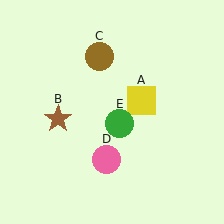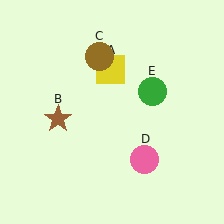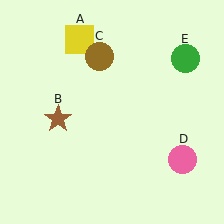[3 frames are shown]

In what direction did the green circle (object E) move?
The green circle (object E) moved up and to the right.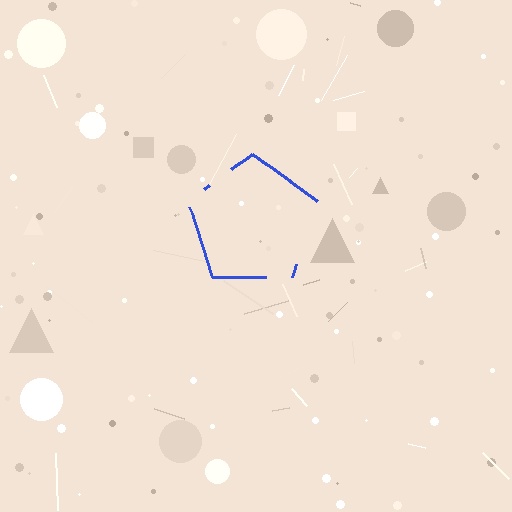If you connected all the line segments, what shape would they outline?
They would outline a pentagon.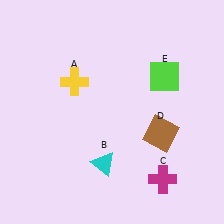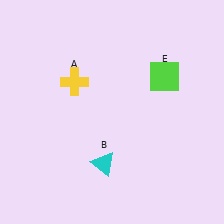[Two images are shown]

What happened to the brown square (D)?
The brown square (D) was removed in Image 2. It was in the bottom-right area of Image 1.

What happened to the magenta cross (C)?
The magenta cross (C) was removed in Image 2. It was in the bottom-right area of Image 1.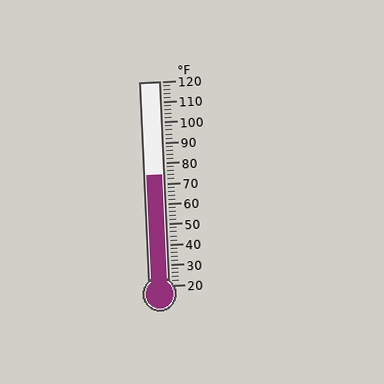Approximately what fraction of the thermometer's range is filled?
The thermometer is filled to approximately 55% of its range.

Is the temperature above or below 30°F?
The temperature is above 30°F.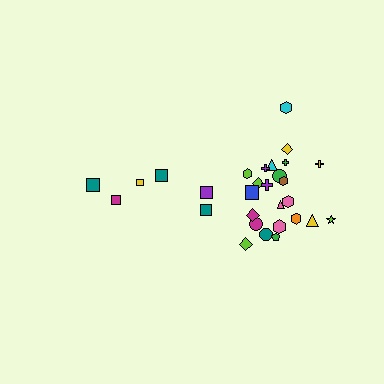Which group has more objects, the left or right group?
The right group.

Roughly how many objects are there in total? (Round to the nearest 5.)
Roughly 30 objects in total.